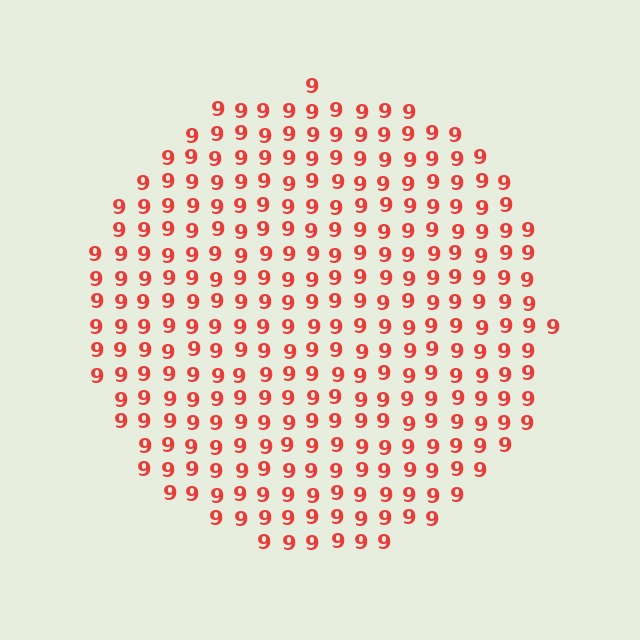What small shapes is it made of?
It is made of small digit 9's.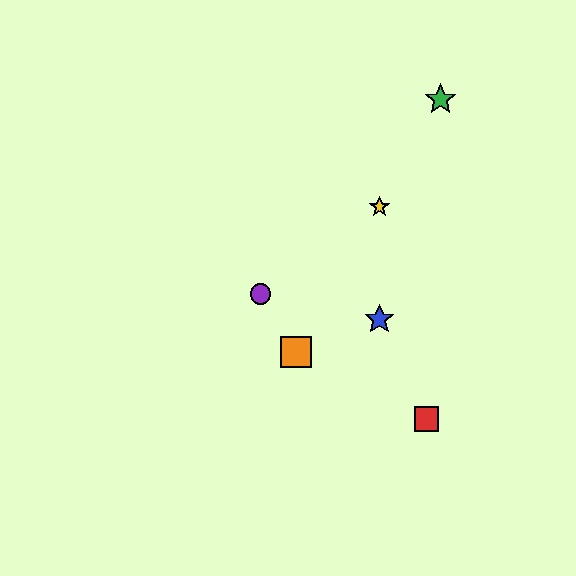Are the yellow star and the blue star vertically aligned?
Yes, both are at x≈379.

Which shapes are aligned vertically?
The blue star, the yellow star are aligned vertically.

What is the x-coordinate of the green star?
The green star is at x≈440.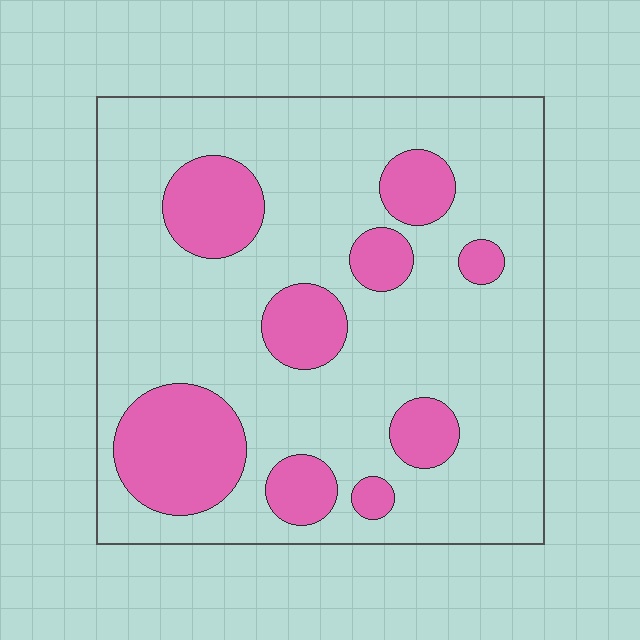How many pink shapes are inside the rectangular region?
9.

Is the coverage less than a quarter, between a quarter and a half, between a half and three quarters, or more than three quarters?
Less than a quarter.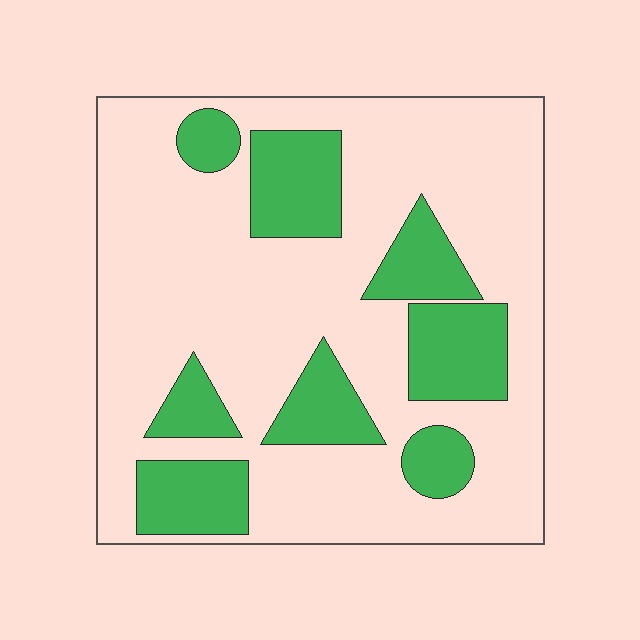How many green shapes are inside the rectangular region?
8.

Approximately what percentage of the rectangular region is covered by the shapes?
Approximately 25%.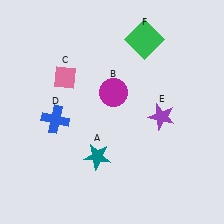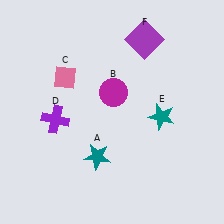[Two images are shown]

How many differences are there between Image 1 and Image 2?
There are 3 differences between the two images.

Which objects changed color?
D changed from blue to purple. E changed from purple to teal. F changed from green to purple.